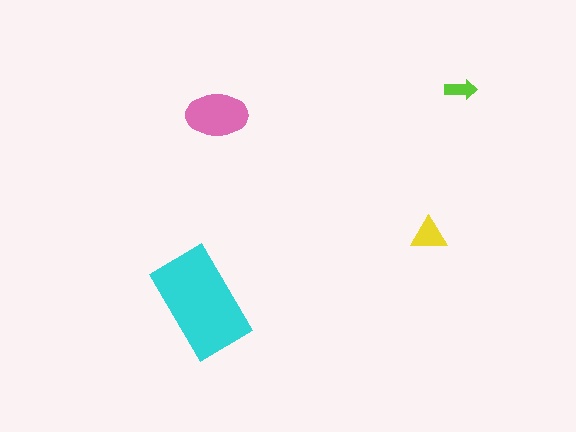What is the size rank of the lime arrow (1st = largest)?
4th.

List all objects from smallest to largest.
The lime arrow, the yellow triangle, the pink ellipse, the cyan rectangle.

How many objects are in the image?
There are 4 objects in the image.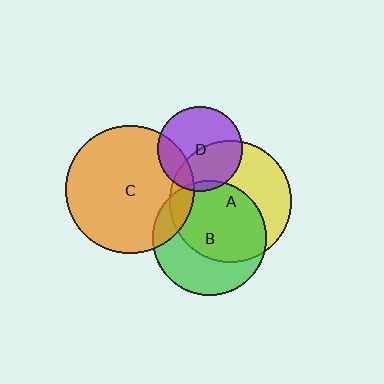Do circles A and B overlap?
Yes.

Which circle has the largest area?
Circle C (orange).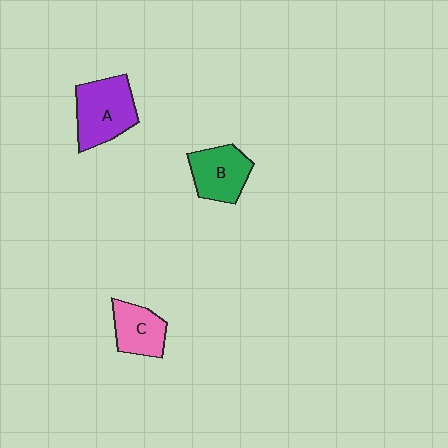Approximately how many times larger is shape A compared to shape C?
Approximately 1.5 times.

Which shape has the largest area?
Shape A (purple).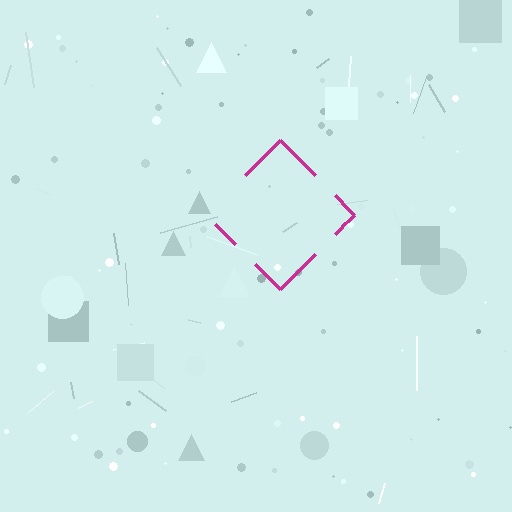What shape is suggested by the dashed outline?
The dashed outline suggests a diamond.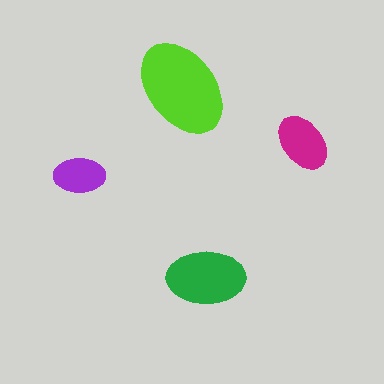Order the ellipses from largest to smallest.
the lime one, the green one, the magenta one, the purple one.